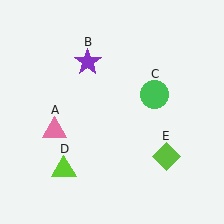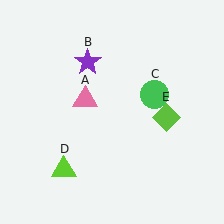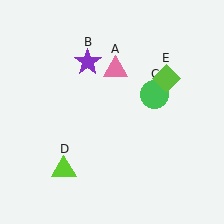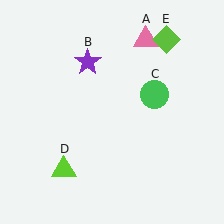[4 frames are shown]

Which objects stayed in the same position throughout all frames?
Purple star (object B) and green circle (object C) and lime triangle (object D) remained stationary.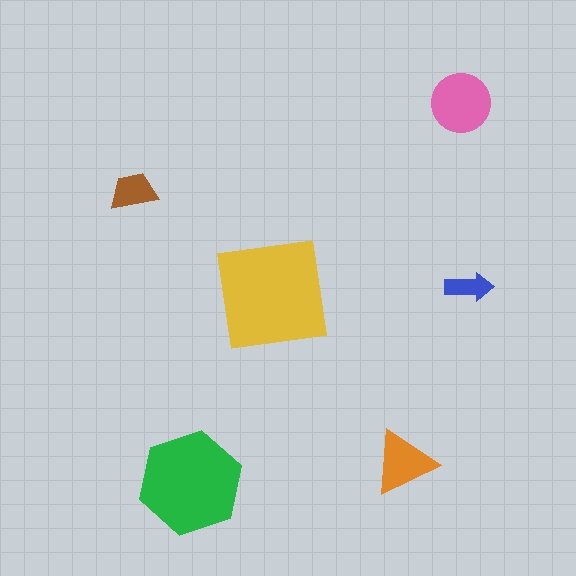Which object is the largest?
The yellow square.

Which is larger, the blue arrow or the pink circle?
The pink circle.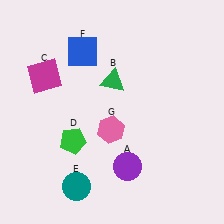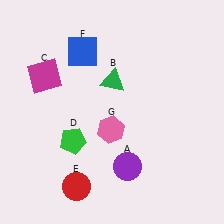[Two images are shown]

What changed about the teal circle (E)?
In Image 1, E is teal. In Image 2, it changed to red.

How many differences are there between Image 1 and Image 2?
There is 1 difference between the two images.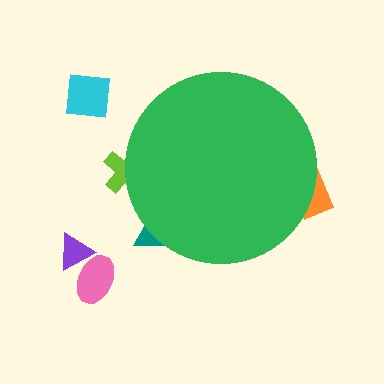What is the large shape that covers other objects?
A green circle.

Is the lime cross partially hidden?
Yes, the lime cross is partially hidden behind the green circle.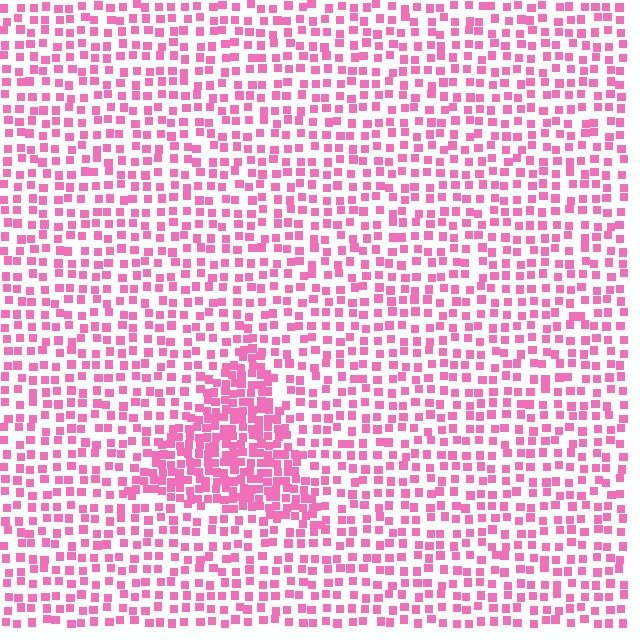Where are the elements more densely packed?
The elements are more densely packed inside the triangle boundary.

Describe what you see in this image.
The image contains small pink elements arranged at two different densities. A triangle-shaped region is visible where the elements are more densely packed than the surrounding area.